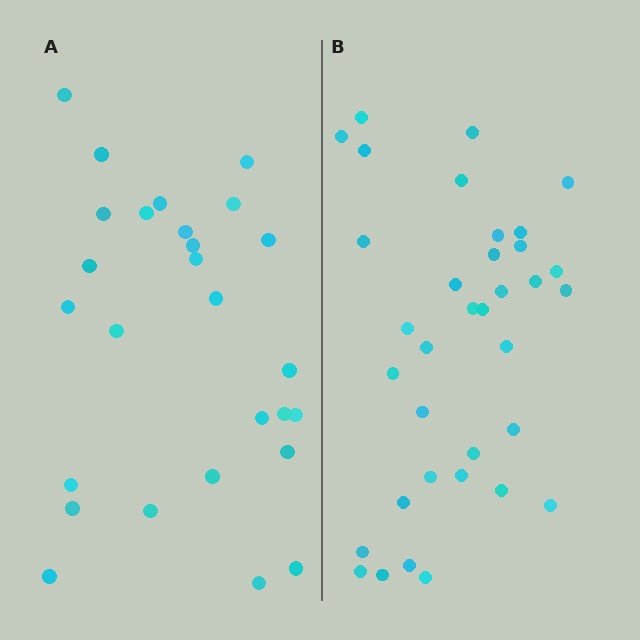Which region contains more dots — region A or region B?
Region B (the right region) has more dots.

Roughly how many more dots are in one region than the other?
Region B has roughly 8 or so more dots than region A.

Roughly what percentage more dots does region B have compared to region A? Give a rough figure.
About 30% more.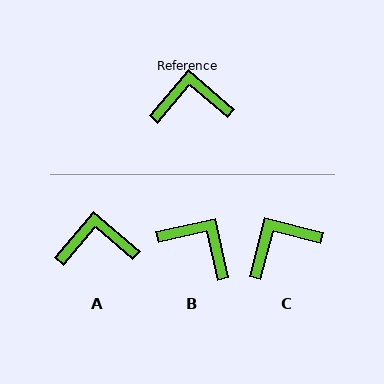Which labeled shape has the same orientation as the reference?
A.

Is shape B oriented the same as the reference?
No, it is off by about 37 degrees.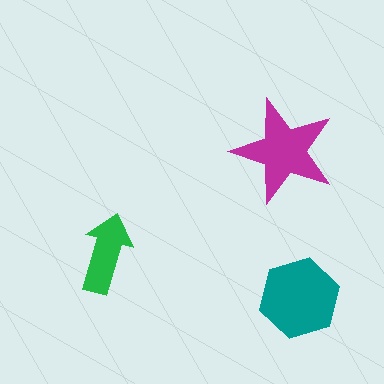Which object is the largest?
The teal hexagon.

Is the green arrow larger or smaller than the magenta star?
Smaller.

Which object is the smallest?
The green arrow.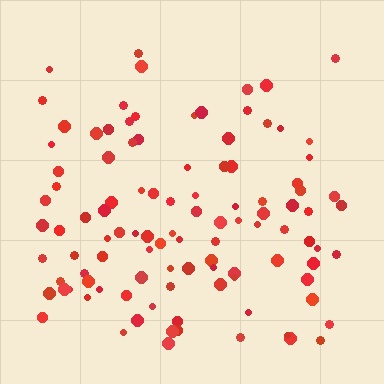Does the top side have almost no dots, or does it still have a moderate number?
Still a moderate number, just noticeably fewer than the bottom.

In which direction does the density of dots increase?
From top to bottom, with the bottom side densest.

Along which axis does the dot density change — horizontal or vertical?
Vertical.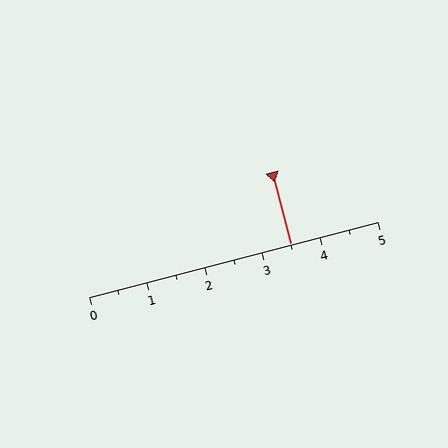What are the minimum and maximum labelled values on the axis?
The axis runs from 0 to 5.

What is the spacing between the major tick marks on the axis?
The major ticks are spaced 1 apart.